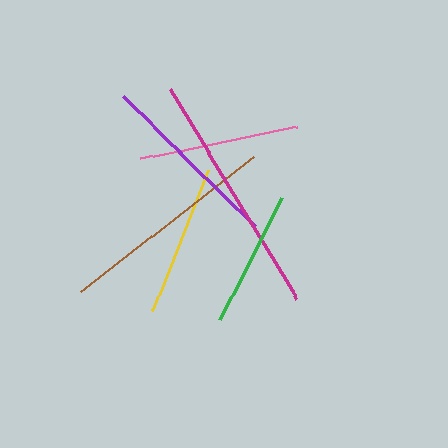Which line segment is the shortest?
The green line is the shortest at approximately 137 pixels.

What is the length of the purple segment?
The purple segment is approximately 185 pixels long.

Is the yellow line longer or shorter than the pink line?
The pink line is longer than the yellow line.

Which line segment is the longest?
The magenta line is the longest at approximately 245 pixels.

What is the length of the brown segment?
The brown segment is approximately 220 pixels long.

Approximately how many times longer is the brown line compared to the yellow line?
The brown line is approximately 1.5 times the length of the yellow line.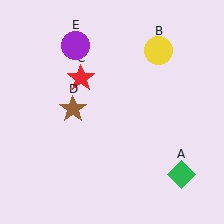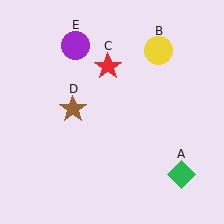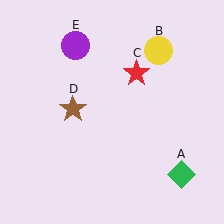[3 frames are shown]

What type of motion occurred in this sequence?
The red star (object C) rotated clockwise around the center of the scene.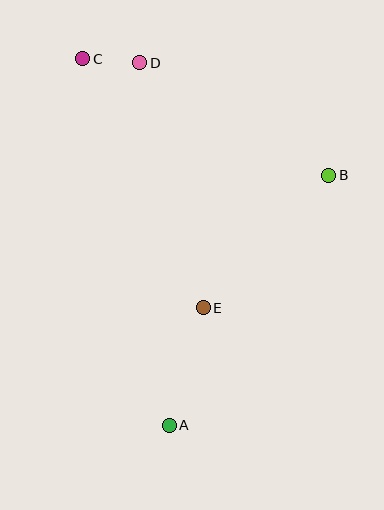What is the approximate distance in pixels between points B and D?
The distance between B and D is approximately 220 pixels.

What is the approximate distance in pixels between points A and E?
The distance between A and E is approximately 122 pixels.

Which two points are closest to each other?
Points C and D are closest to each other.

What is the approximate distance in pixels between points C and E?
The distance between C and E is approximately 277 pixels.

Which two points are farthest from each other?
Points A and C are farthest from each other.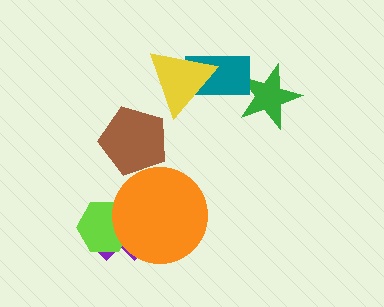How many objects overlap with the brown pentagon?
0 objects overlap with the brown pentagon.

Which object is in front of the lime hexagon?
The orange circle is in front of the lime hexagon.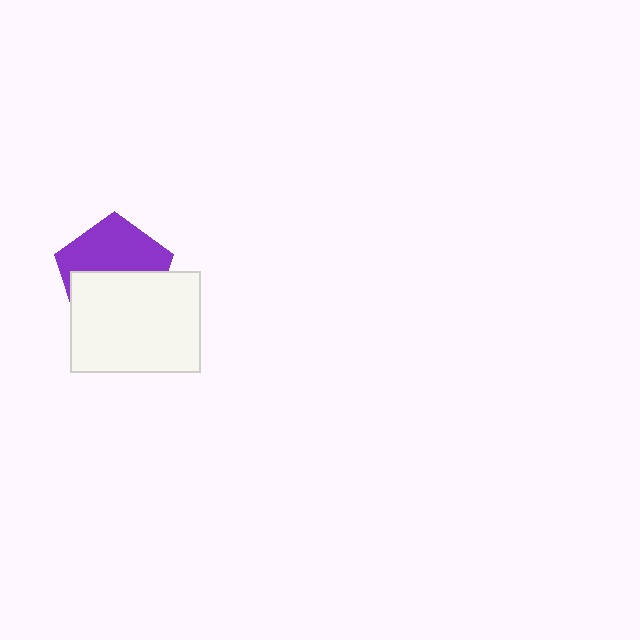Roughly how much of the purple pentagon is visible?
About half of it is visible (roughly 50%).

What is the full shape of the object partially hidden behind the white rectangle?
The partially hidden object is a purple pentagon.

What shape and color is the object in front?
The object in front is a white rectangle.